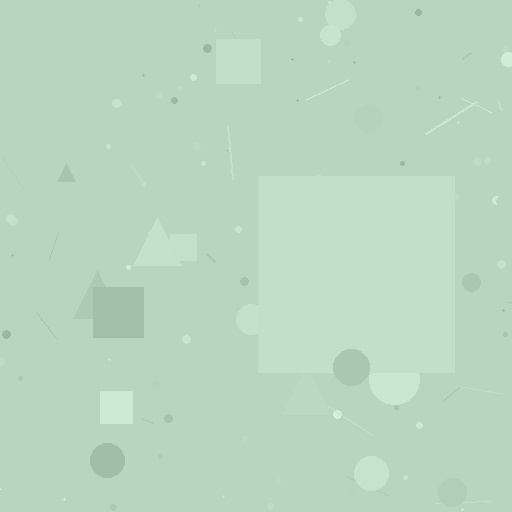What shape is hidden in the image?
A square is hidden in the image.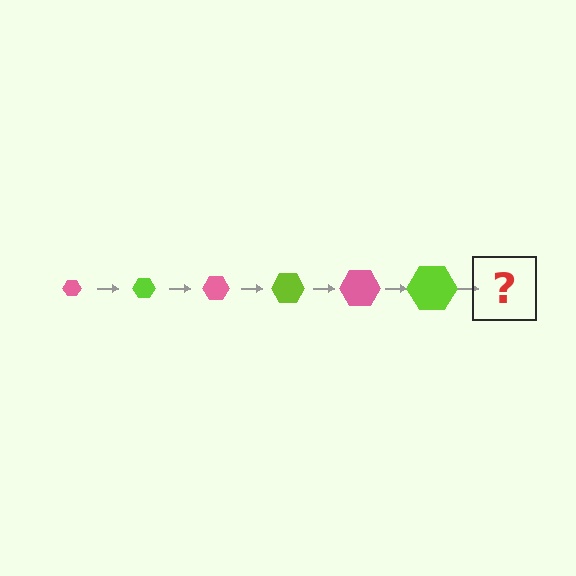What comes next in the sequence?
The next element should be a pink hexagon, larger than the previous one.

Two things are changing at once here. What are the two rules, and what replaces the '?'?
The two rules are that the hexagon grows larger each step and the color cycles through pink and lime. The '?' should be a pink hexagon, larger than the previous one.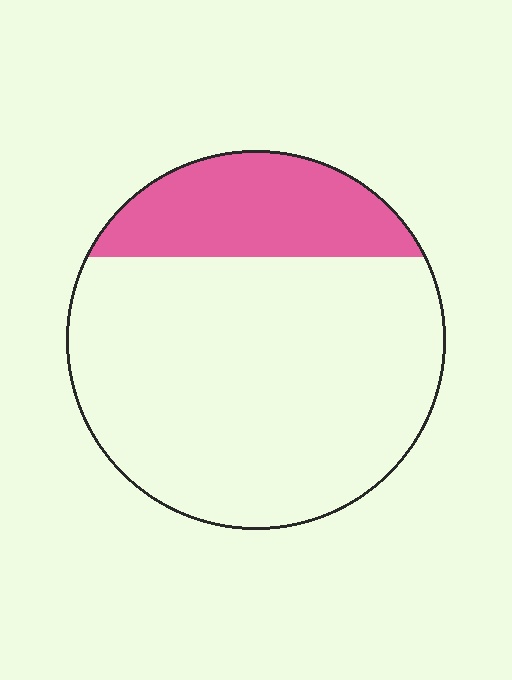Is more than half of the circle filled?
No.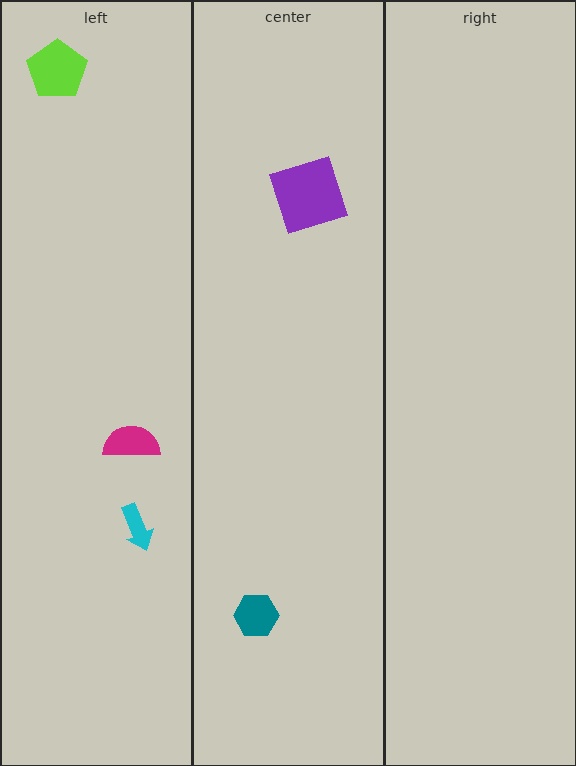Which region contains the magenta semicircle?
The left region.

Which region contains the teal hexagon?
The center region.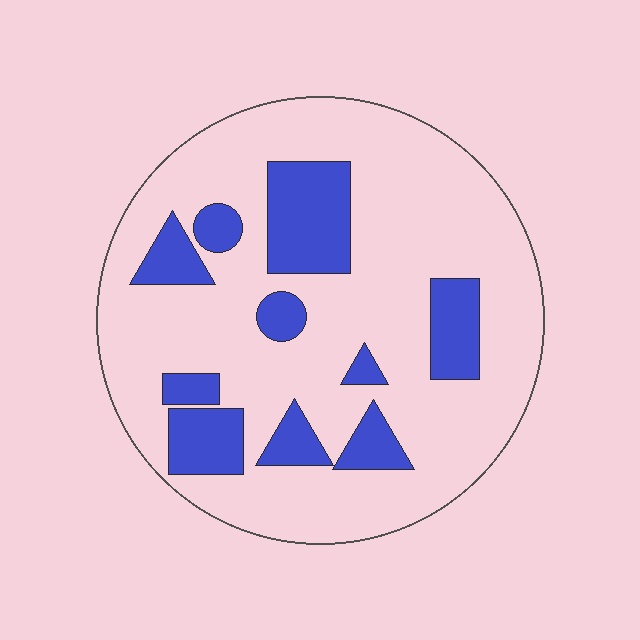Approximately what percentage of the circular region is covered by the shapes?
Approximately 20%.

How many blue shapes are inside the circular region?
10.